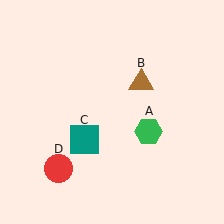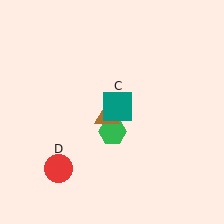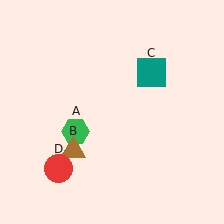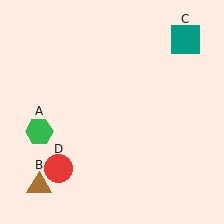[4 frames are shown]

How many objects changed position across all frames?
3 objects changed position: green hexagon (object A), brown triangle (object B), teal square (object C).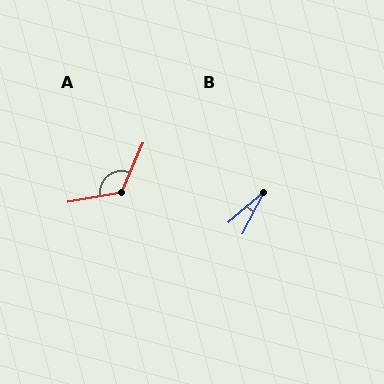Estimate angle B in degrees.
Approximately 22 degrees.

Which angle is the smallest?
B, at approximately 22 degrees.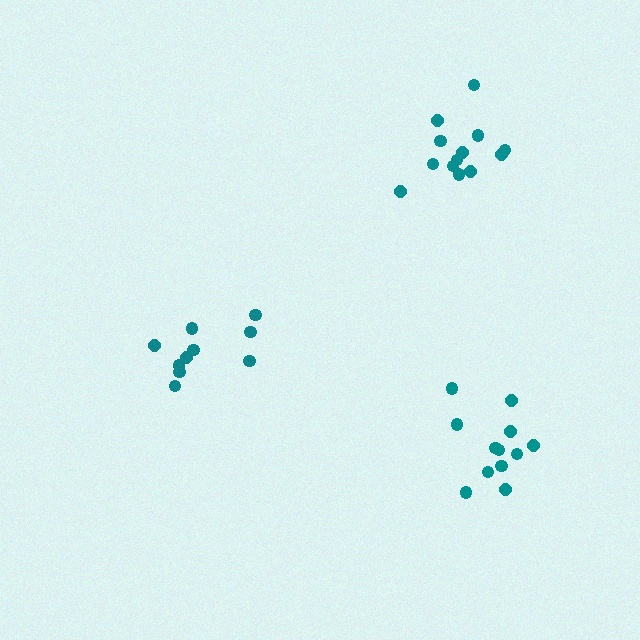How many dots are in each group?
Group 1: 12 dots, Group 2: 10 dots, Group 3: 13 dots (35 total).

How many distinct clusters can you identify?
There are 3 distinct clusters.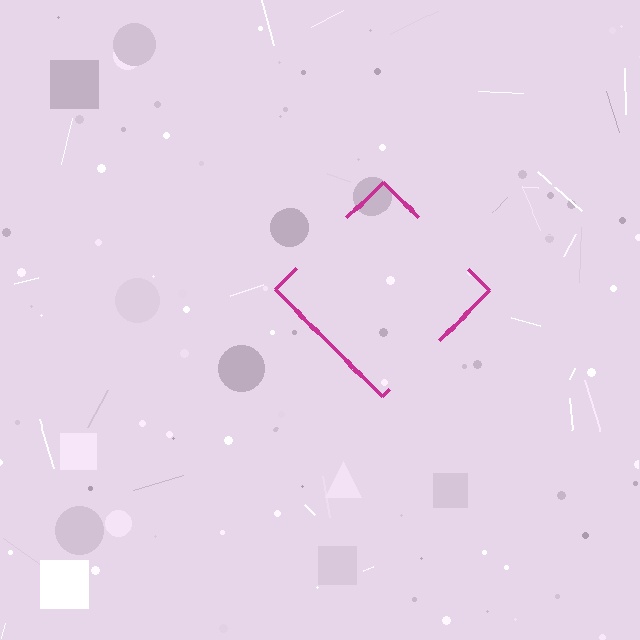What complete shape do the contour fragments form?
The contour fragments form a diamond.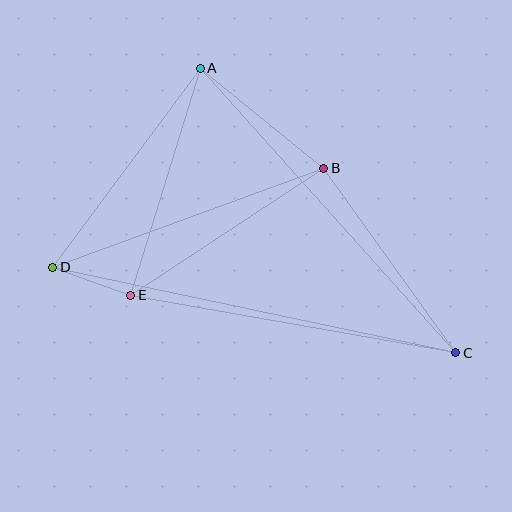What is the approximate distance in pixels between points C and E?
The distance between C and E is approximately 330 pixels.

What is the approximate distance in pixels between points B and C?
The distance between B and C is approximately 227 pixels.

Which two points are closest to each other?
Points D and E are closest to each other.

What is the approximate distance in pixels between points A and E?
The distance between A and E is approximately 238 pixels.